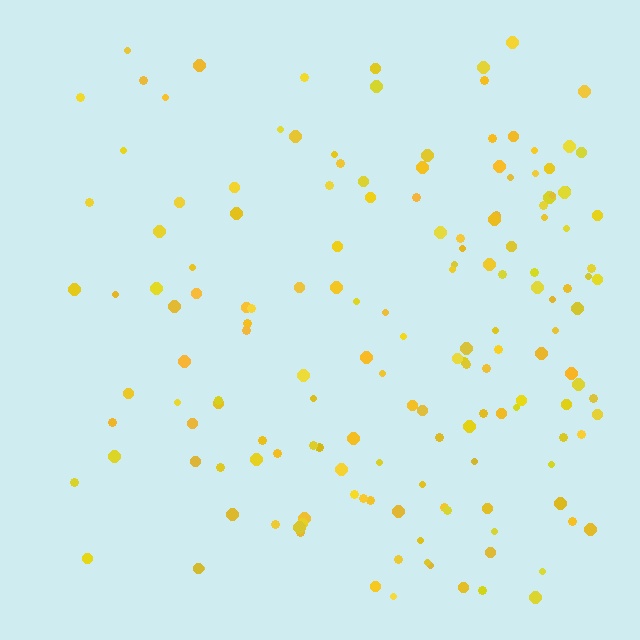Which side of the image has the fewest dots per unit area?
The left.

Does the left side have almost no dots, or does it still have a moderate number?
Still a moderate number, just noticeably fewer than the right.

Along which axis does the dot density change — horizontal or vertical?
Horizontal.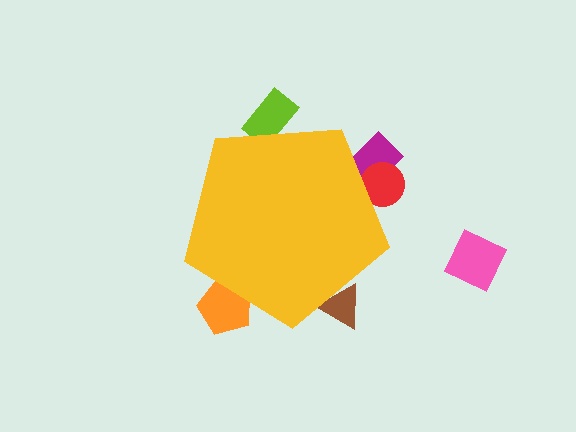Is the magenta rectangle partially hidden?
Yes, the magenta rectangle is partially hidden behind the yellow pentagon.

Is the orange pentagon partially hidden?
Yes, the orange pentagon is partially hidden behind the yellow pentagon.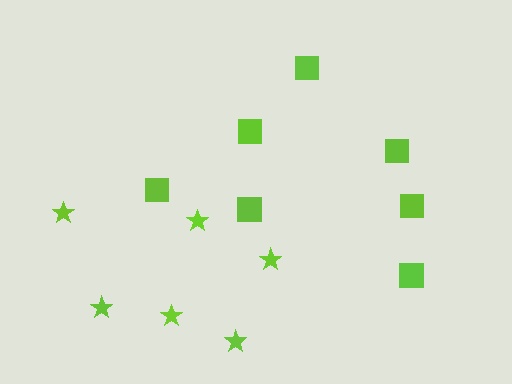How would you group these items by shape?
There are 2 groups: one group of stars (6) and one group of squares (7).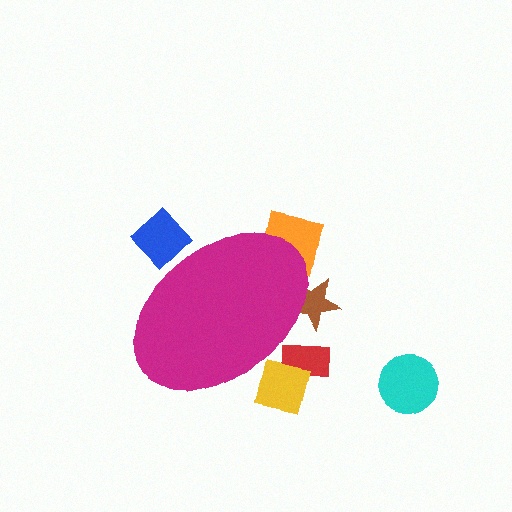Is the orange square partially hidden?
Yes, the orange square is partially hidden behind the magenta ellipse.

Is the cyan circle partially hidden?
No, the cyan circle is fully visible.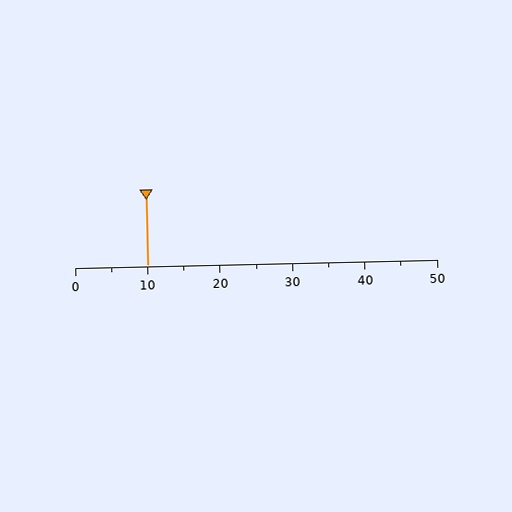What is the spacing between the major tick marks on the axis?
The major ticks are spaced 10 apart.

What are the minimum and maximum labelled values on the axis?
The axis runs from 0 to 50.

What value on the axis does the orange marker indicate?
The marker indicates approximately 10.